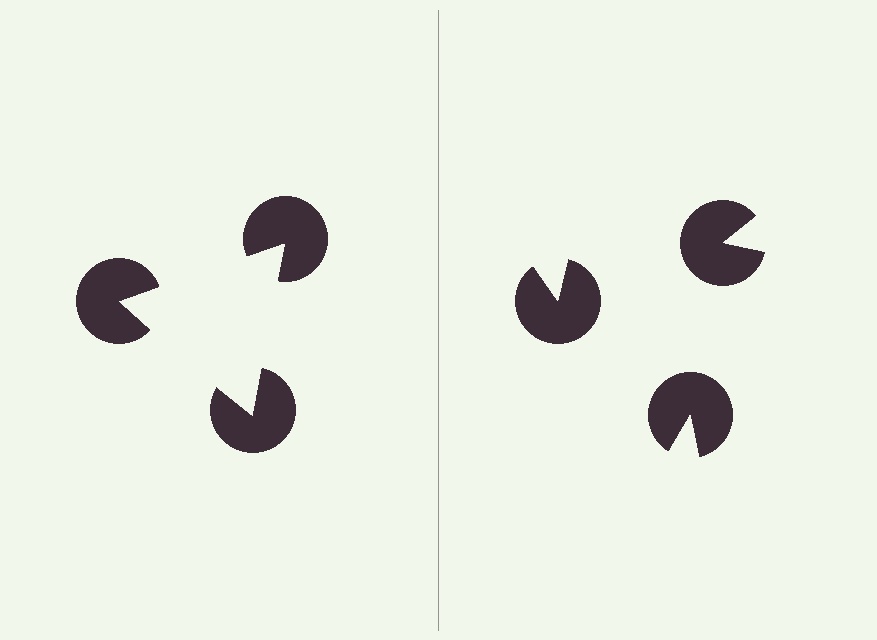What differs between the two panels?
The pac-man discs are positioned identically on both sides; only the wedge orientations differ. On the left they align to a triangle; on the right they are misaligned.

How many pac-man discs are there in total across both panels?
6 — 3 on each side.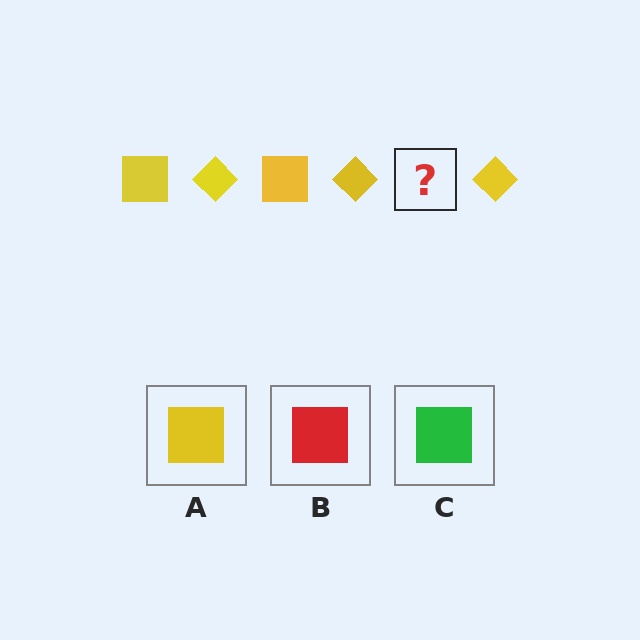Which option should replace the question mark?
Option A.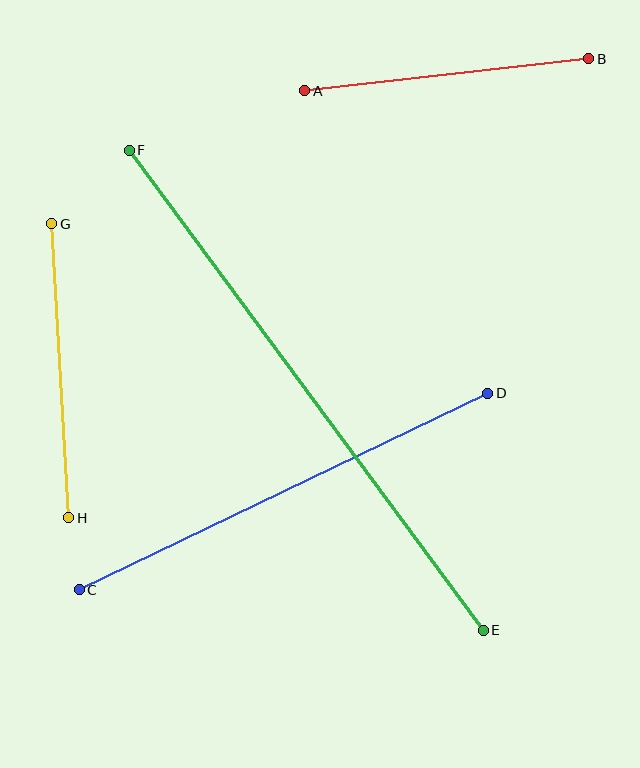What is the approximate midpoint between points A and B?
The midpoint is at approximately (447, 75) pixels.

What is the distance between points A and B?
The distance is approximately 286 pixels.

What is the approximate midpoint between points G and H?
The midpoint is at approximately (60, 371) pixels.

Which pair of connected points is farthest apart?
Points E and F are farthest apart.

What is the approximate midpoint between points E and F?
The midpoint is at approximately (306, 390) pixels.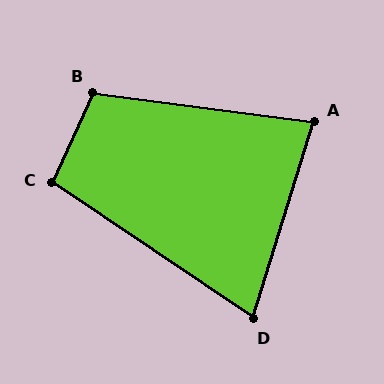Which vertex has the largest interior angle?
B, at approximately 107 degrees.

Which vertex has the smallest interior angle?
D, at approximately 73 degrees.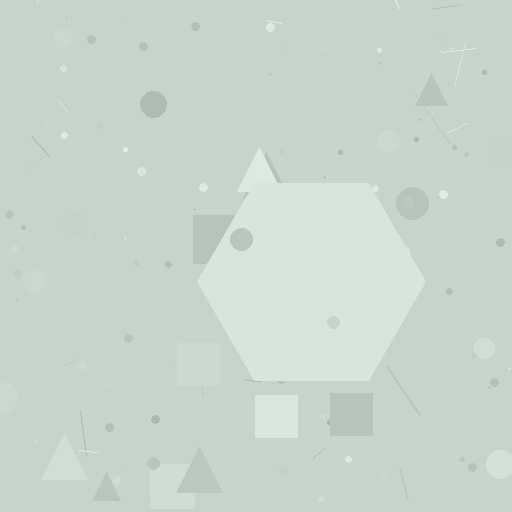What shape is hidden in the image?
A hexagon is hidden in the image.